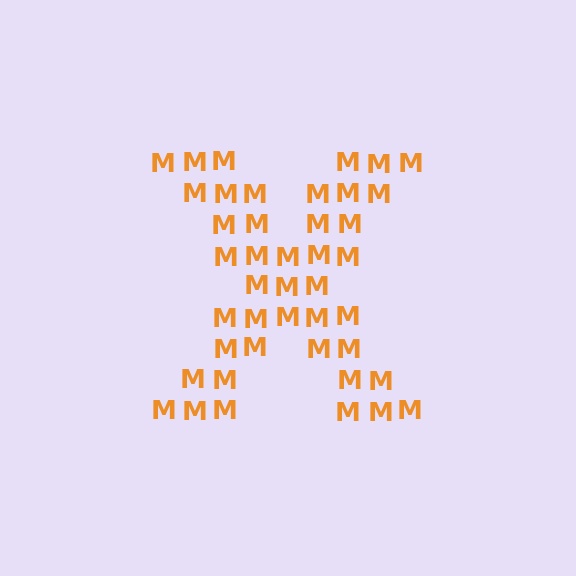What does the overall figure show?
The overall figure shows the letter X.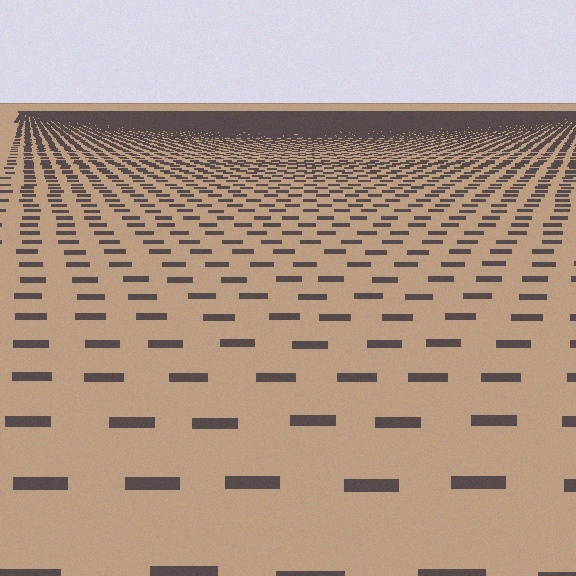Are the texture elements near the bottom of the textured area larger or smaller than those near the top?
Larger. Near the bottom, elements are closer to the viewer and appear at a bigger on-screen size.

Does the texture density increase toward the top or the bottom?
Density increases toward the top.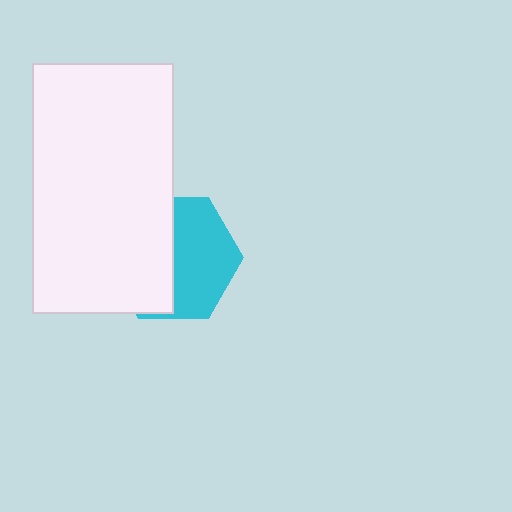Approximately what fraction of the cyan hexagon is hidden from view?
Roughly 48% of the cyan hexagon is hidden behind the white rectangle.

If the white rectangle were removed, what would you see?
You would see the complete cyan hexagon.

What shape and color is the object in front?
The object in front is a white rectangle.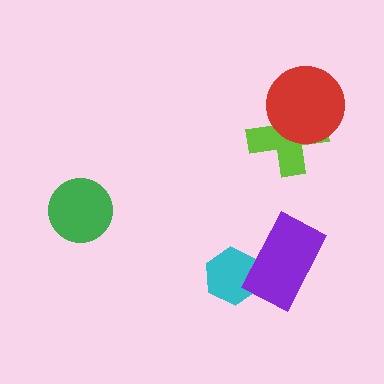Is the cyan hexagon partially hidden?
Yes, it is partially covered by another shape.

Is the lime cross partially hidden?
Yes, it is partially covered by another shape.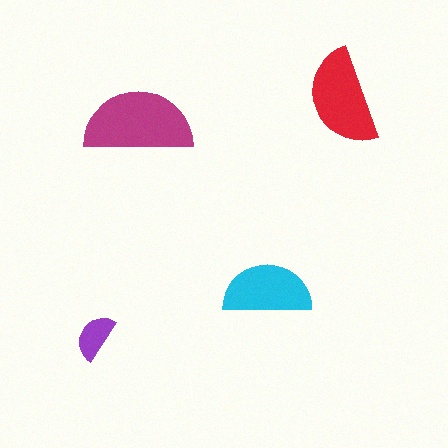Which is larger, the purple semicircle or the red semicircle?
The red one.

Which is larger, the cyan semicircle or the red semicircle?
The red one.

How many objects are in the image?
There are 4 objects in the image.